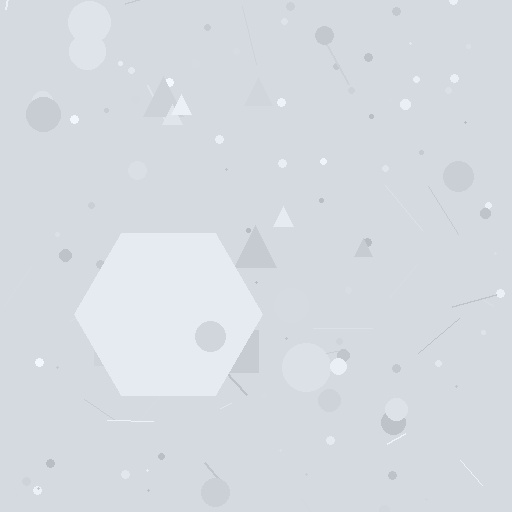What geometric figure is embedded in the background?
A hexagon is embedded in the background.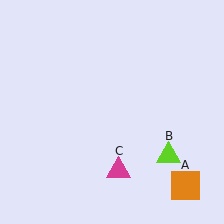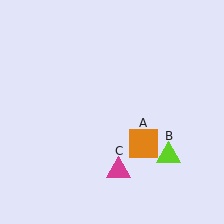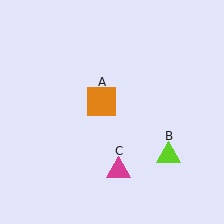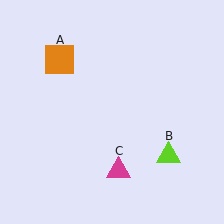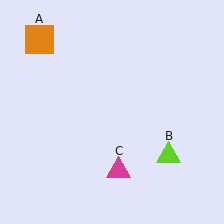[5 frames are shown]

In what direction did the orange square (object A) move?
The orange square (object A) moved up and to the left.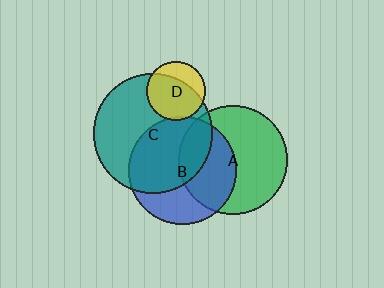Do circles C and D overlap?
Yes.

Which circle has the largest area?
Circle C (teal).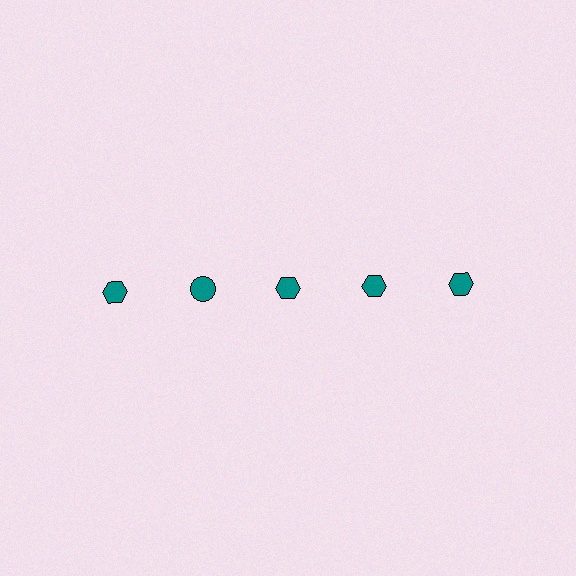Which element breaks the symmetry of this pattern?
The teal circle in the top row, second from left column breaks the symmetry. All other shapes are teal hexagons.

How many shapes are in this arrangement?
There are 5 shapes arranged in a grid pattern.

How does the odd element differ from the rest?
It has a different shape: circle instead of hexagon.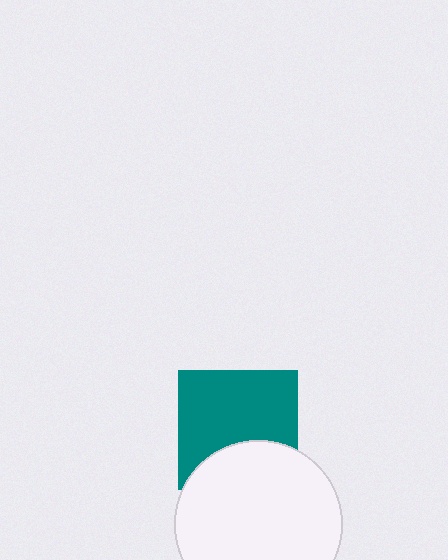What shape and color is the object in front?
The object in front is a white circle.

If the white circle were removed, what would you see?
You would see the complete teal square.